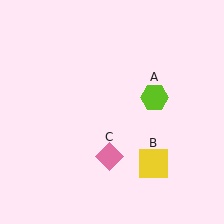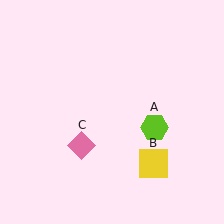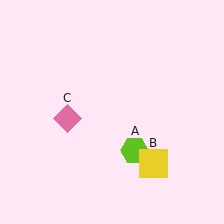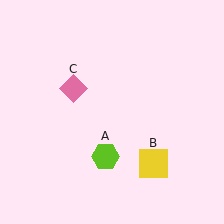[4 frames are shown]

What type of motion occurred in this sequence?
The lime hexagon (object A), pink diamond (object C) rotated clockwise around the center of the scene.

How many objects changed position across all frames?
2 objects changed position: lime hexagon (object A), pink diamond (object C).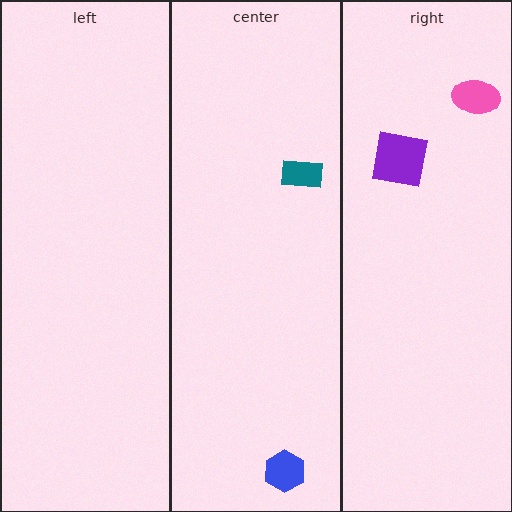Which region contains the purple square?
The right region.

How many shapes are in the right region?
2.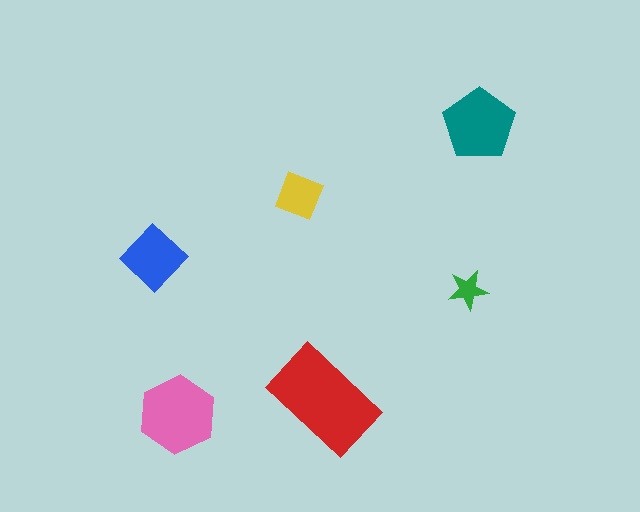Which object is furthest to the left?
The blue diamond is leftmost.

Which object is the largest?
The red rectangle.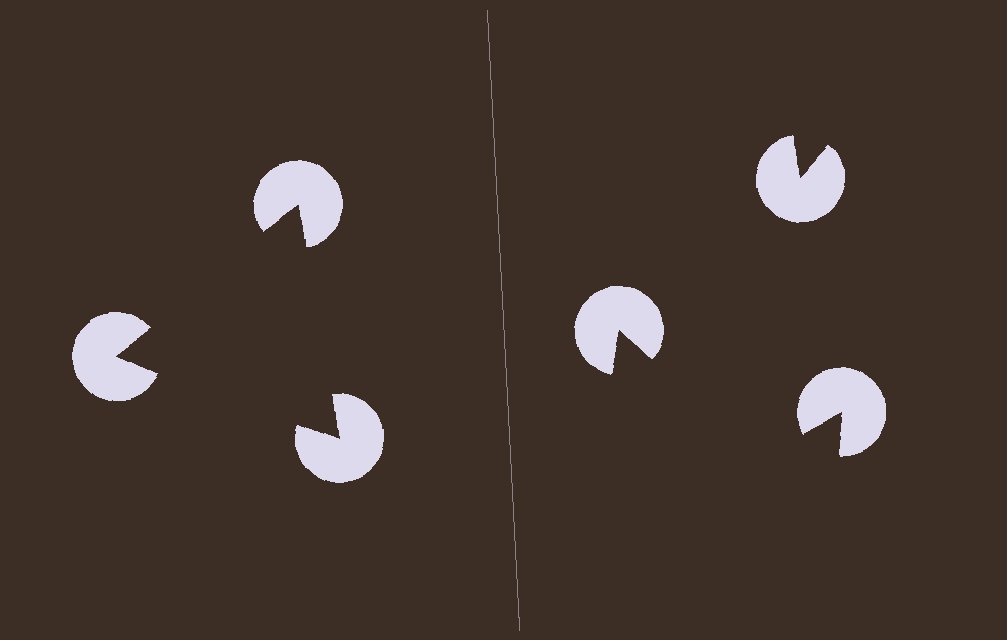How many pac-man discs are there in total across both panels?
6 — 3 on each side.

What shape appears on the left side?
An illusory triangle.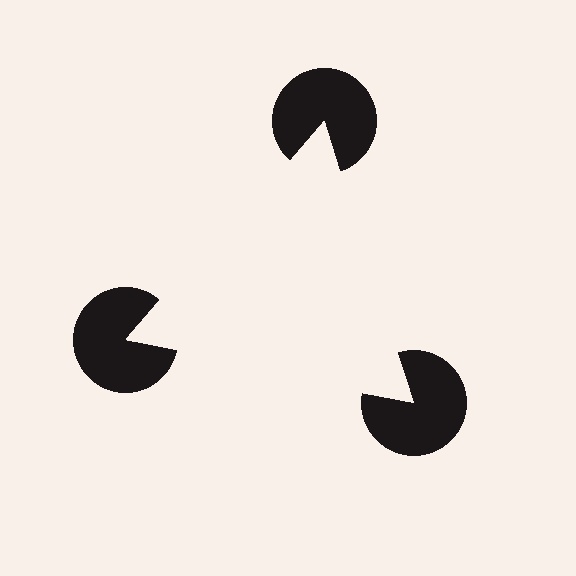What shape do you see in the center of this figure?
An illusory triangle — its edges are inferred from the aligned wedge cuts in the pac-man discs, not physically drawn.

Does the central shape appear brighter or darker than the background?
It typically appears slightly brighter than the background, even though no actual brightness change is drawn.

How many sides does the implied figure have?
3 sides.